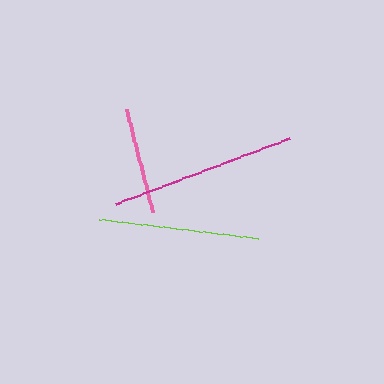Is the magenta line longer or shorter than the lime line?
The magenta line is longer than the lime line.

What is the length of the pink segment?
The pink segment is approximately 106 pixels long.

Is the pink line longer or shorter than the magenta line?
The magenta line is longer than the pink line.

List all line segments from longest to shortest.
From longest to shortest: magenta, lime, pink.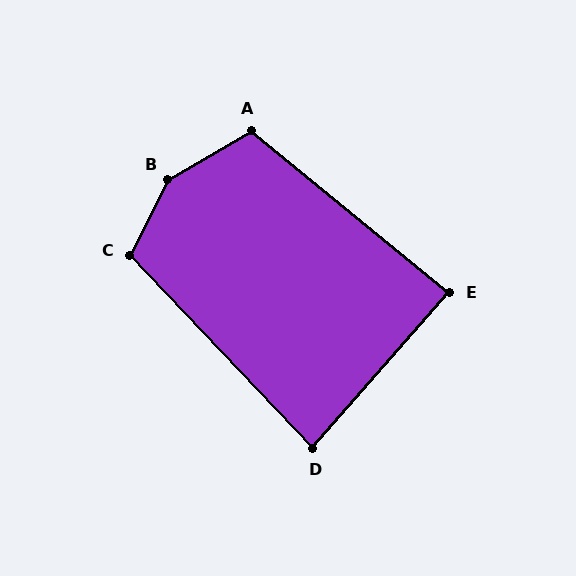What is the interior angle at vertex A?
Approximately 110 degrees (obtuse).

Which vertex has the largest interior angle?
B, at approximately 147 degrees.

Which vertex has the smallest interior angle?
D, at approximately 85 degrees.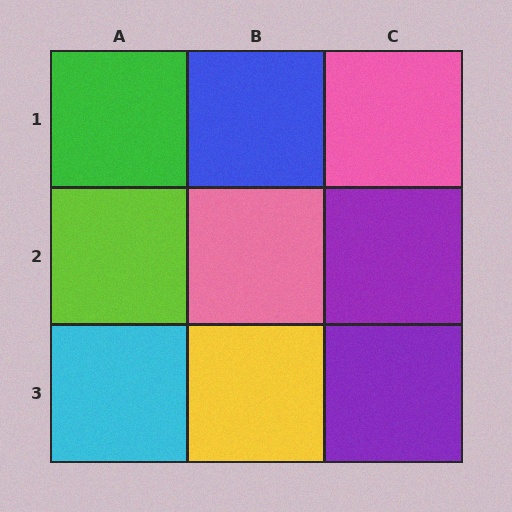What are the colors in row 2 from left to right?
Lime, pink, purple.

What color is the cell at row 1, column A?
Green.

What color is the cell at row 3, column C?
Purple.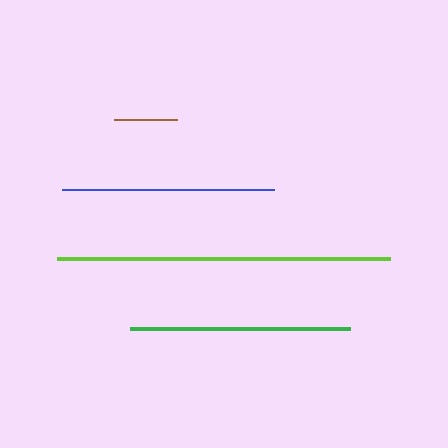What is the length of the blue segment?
The blue segment is approximately 213 pixels long.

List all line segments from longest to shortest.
From longest to shortest: lime, green, blue, brown.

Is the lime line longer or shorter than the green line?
The lime line is longer than the green line.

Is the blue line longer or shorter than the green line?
The green line is longer than the blue line.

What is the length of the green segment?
The green segment is approximately 220 pixels long.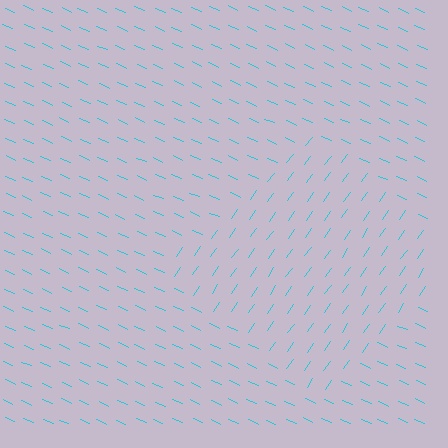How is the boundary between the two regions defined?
The boundary is defined purely by a change in line orientation (approximately 79 degrees difference). All lines are the same color and thickness.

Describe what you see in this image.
The image is filled with small cyan line segments. A diamond region in the image has lines oriented differently from the surrounding lines, creating a visible texture boundary.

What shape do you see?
I see a diamond.